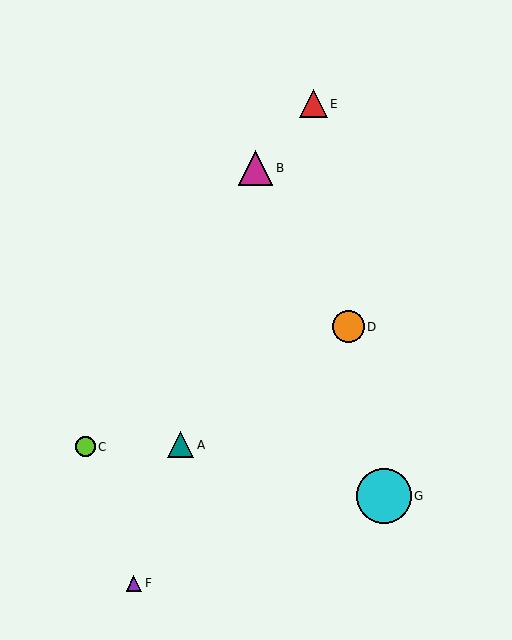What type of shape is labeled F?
Shape F is a purple triangle.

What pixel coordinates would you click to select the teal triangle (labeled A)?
Click at (181, 445) to select the teal triangle A.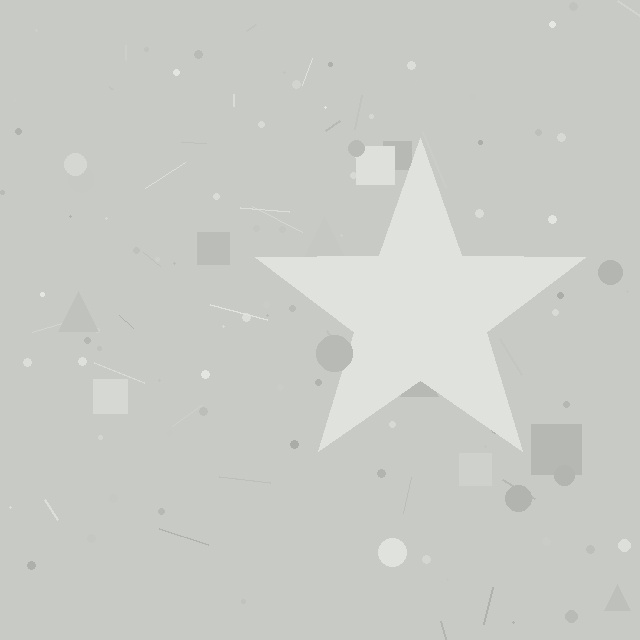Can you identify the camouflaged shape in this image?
The camouflaged shape is a star.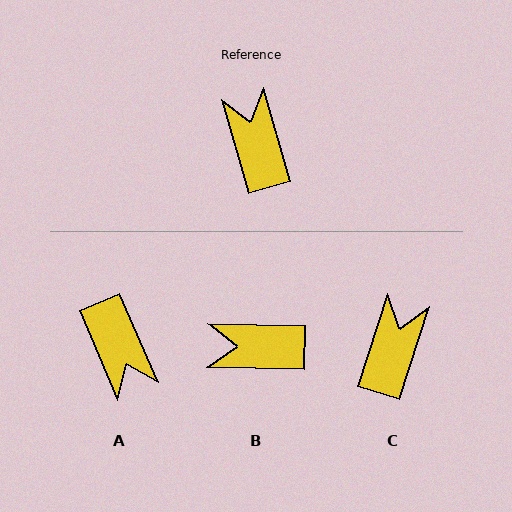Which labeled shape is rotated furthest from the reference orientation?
A, about 173 degrees away.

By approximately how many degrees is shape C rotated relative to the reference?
Approximately 34 degrees clockwise.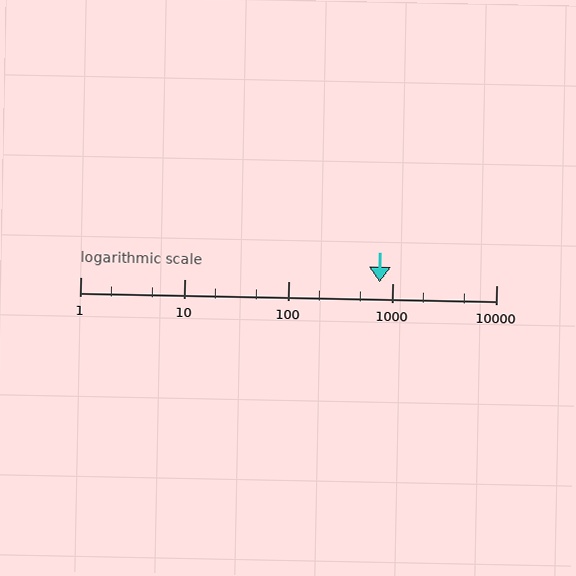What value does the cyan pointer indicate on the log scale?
The pointer indicates approximately 750.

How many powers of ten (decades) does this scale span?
The scale spans 4 decades, from 1 to 10000.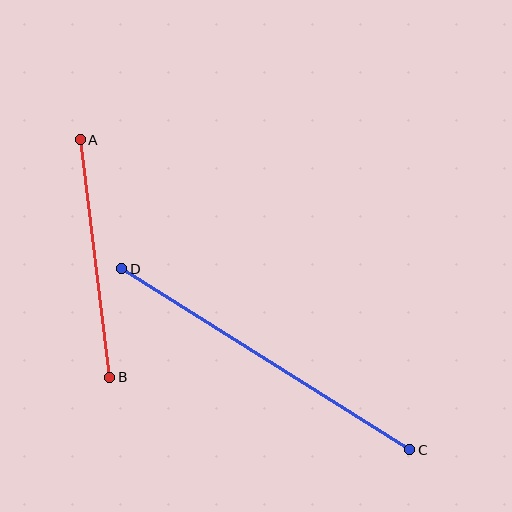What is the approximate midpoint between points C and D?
The midpoint is at approximately (266, 359) pixels.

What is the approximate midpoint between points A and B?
The midpoint is at approximately (95, 259) pixels.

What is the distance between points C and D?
The distance is approximately 340 pixels.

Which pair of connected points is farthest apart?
Points C and D are farthest apart.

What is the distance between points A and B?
The distance is approximately 239 pixels.